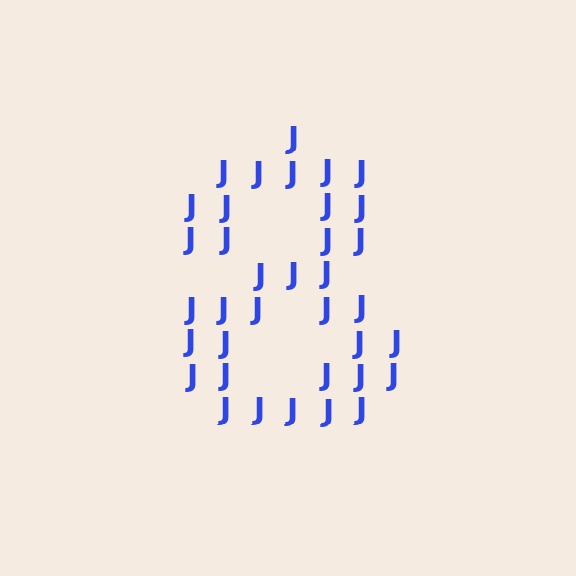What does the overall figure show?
The overall figure shows the digit 8.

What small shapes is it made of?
It is made of small letter J's.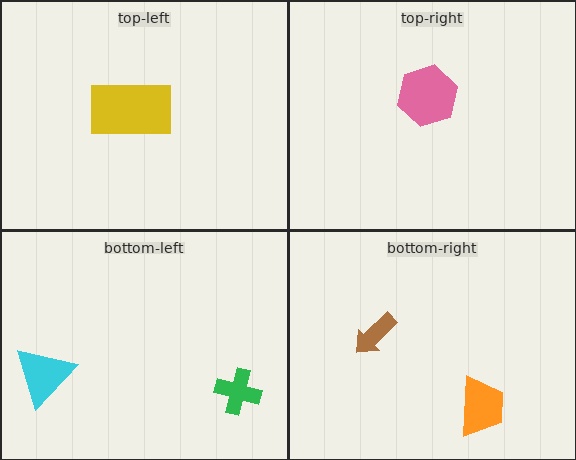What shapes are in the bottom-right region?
The brown arrow, the orange trapezoid.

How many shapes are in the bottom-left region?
2.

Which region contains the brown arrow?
The bottom-right region.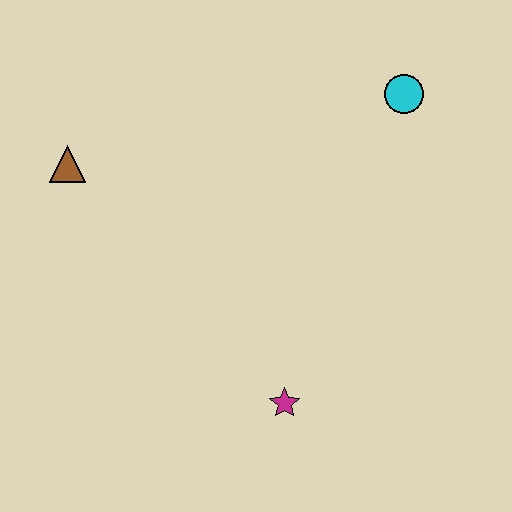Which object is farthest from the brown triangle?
The cyan circle is farthest from the brown triangle.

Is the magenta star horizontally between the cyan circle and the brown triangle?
Yes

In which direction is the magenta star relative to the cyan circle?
The magenta star is below the cyan circle.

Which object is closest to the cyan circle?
The magenta star is closest to the cyan circle.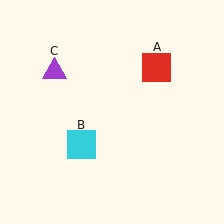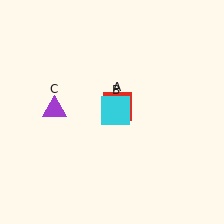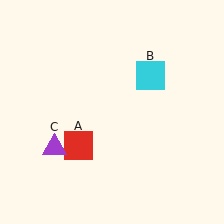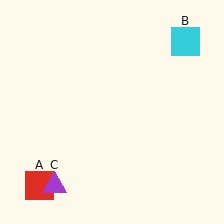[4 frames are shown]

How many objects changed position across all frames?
3 objects changed position: red square (object A), cyan square (object B), purple triangle (object C).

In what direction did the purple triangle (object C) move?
The purple triangle (object C) moved down.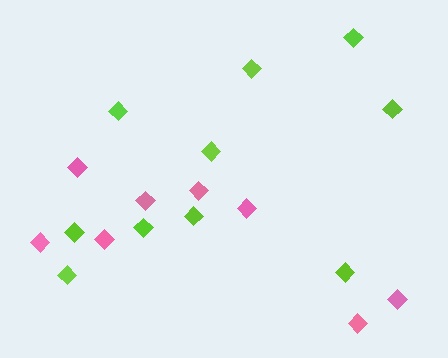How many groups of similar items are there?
There are 2 groups: one group of lime diamonds (10) and one group of pink diamonds (8).